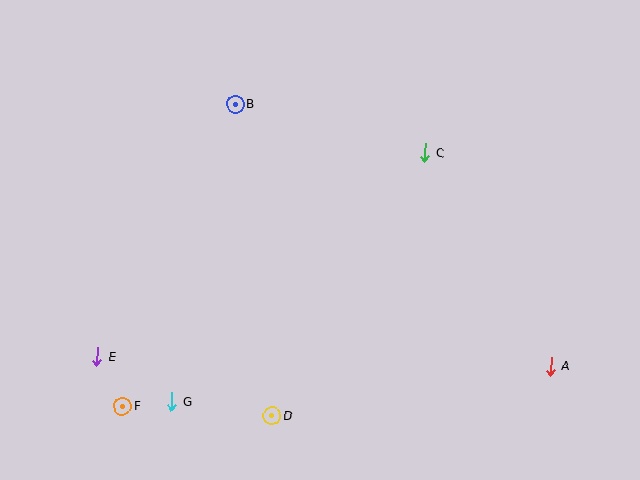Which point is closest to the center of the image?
Point C at (425, 153) is closest to the center.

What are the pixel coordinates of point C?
Point C is at (425, 153).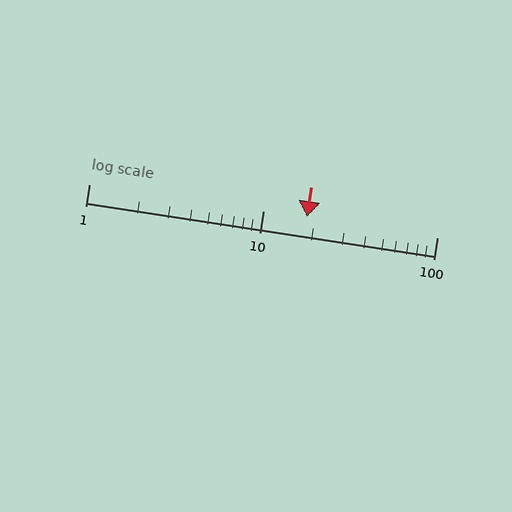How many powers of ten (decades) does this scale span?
The scale spans 2 decades, from 1 to 100.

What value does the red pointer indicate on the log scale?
The pointer indicates approximately 18.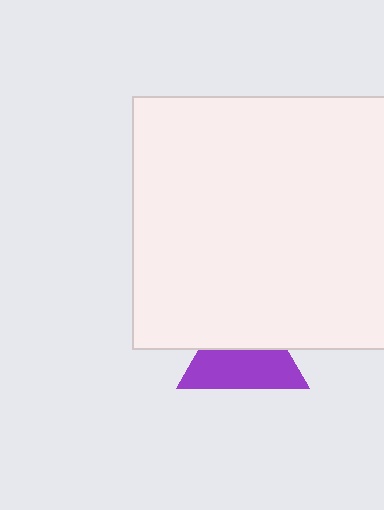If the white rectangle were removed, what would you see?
You would see the complete purple triangle.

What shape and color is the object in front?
The object in front is a white rectangle.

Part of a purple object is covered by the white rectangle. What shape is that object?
It is a triangle.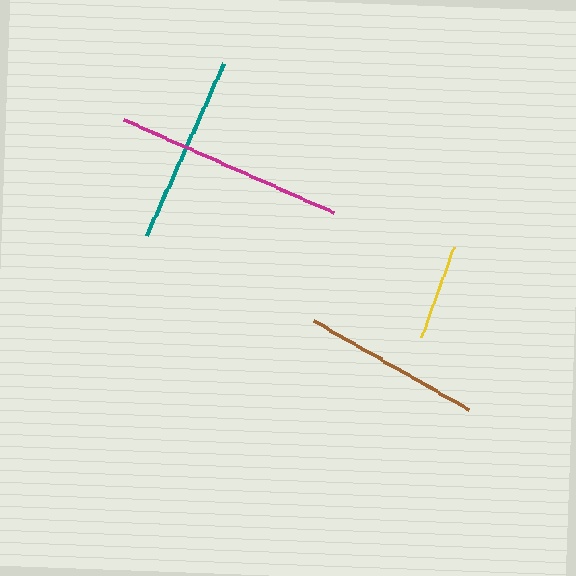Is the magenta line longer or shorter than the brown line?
The magenta line is longer than the brown line.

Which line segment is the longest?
The magenta line is the longest at approximately 229 pixels.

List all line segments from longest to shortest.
From longest to shortest: magenta, teal, brown, yellow.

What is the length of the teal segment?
The teal segment is approximately 189 pixels long.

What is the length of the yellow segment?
The yellow segment is approximately 96 pixels long.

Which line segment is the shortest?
The yellow line is the shortest at approximately 96 pixels.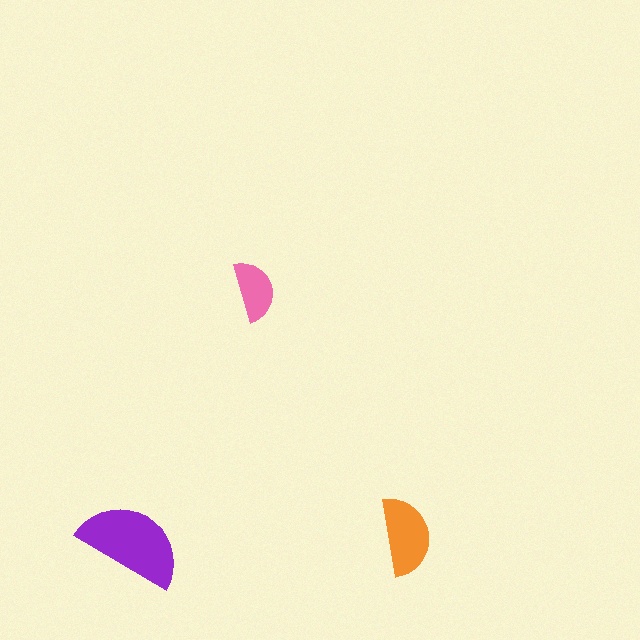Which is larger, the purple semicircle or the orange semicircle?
The purple one.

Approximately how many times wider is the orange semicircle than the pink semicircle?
About 1.5 times wider.